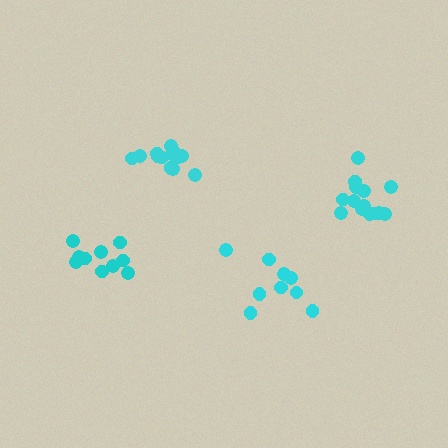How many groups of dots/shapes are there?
There are 4 groups.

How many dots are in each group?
Group 1: 9 dots, Group 2: 10 dots, Group 3: 14 dots, Group 4: 13 dots (46 total).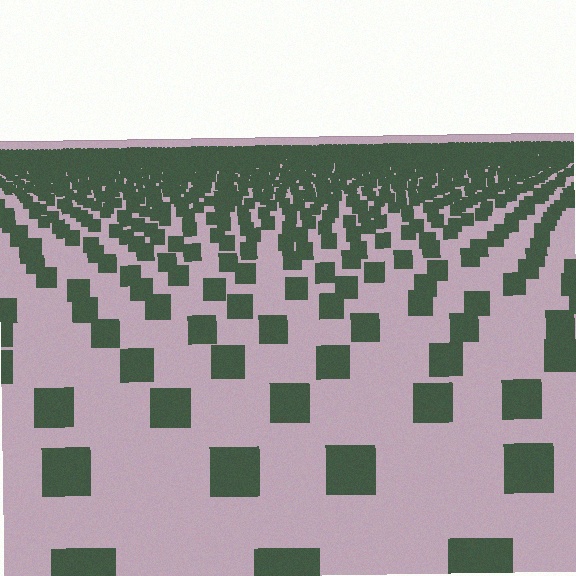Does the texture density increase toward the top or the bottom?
Density increases toward the top.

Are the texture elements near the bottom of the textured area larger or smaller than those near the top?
Larger. Near the bottom, elements are closer to the viewer and appear at a bigger on-screen size.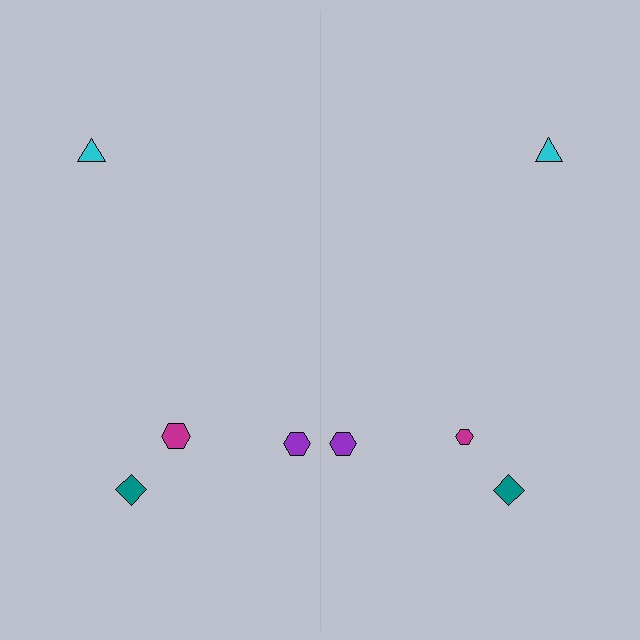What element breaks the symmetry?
The magenta hexagon on the right side has a different size than its mirror counterpart.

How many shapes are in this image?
There are 8 shapes in this image.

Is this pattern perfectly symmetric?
No, the pattern is not perfectly symmetric. The magenta hexagon on the right side has a different size than its mirror counterpart.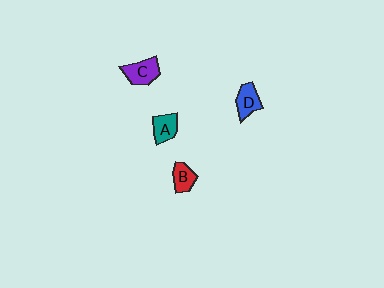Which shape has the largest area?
Shape C (purple).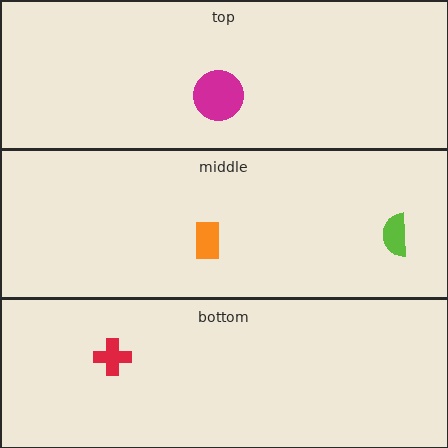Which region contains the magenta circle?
The top region.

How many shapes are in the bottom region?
1.